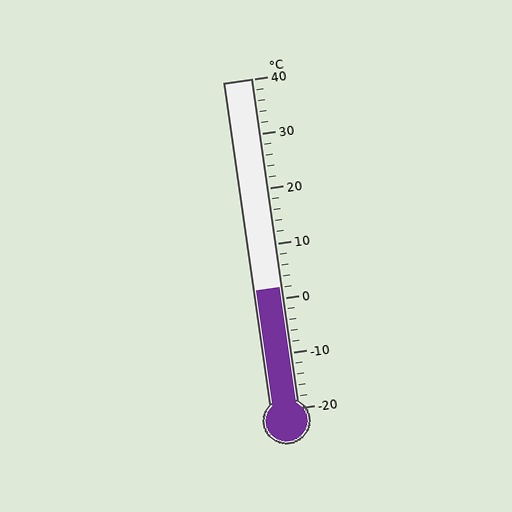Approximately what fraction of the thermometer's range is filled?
The thermometer is filled to approximately 35% of its range.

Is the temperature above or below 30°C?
The temperature is below 30°C.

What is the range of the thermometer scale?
The thermometer scale ranges from -20°C to 40°C.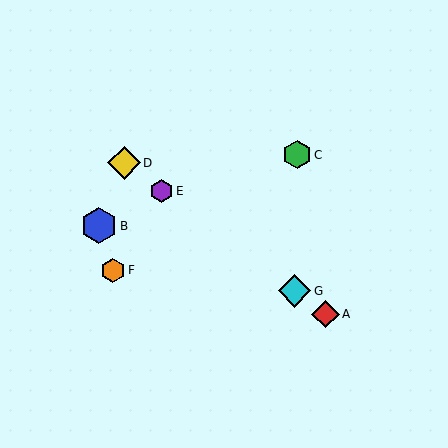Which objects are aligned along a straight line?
Objects A, D, E, G are aligned along a straight line.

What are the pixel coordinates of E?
Object E is at (162, 191).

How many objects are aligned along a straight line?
4 objects (A, D, E, G) are aligned along a straight line.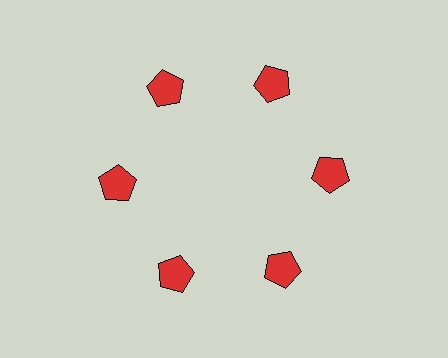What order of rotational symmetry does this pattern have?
This pattern has 6-fold rotational symmetry.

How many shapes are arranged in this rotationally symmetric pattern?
There are 6 shapes, arranged in 6 groups of 1.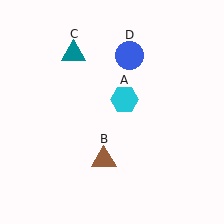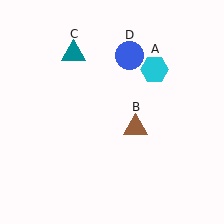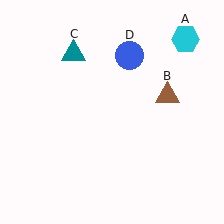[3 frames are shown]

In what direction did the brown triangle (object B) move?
The brown triangle (object B) moved up and to the right.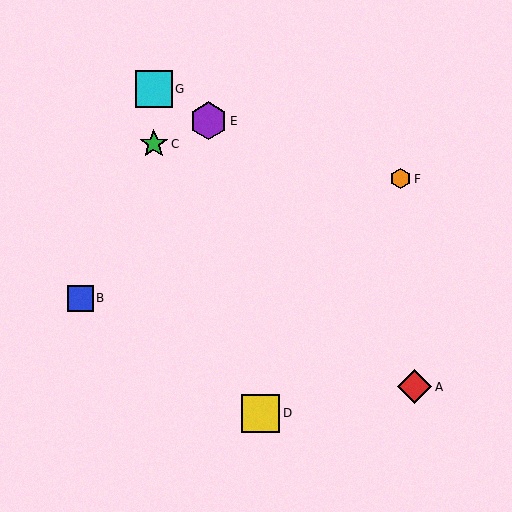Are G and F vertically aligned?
No, G is at x≈154 and F is at x≈400.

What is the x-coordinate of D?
Object D is at x≈261.